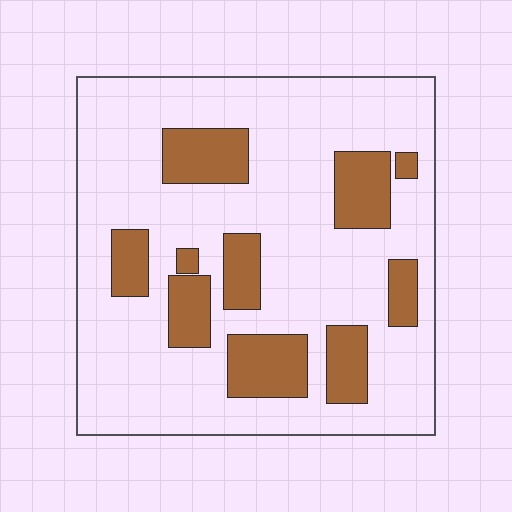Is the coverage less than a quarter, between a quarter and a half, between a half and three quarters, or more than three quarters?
Less than a quarter.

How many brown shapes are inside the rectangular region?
10.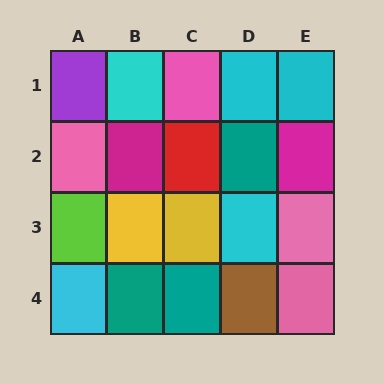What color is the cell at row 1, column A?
Purple.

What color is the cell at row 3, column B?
Yellow.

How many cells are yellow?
2 cells are yellow.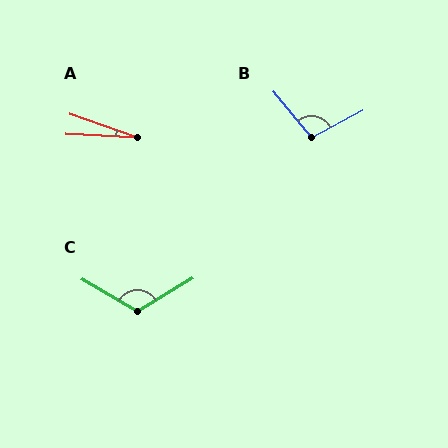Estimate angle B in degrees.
Approximately 102 degrees.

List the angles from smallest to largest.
A (16°), B (102°), C (118°).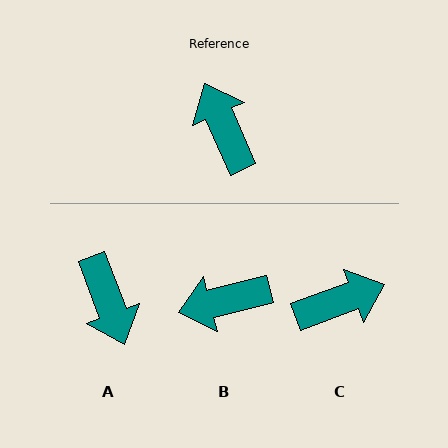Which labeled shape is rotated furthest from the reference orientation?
A, about 177 degrees away.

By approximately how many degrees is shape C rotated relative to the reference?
Approximately 93 degrees clockwise.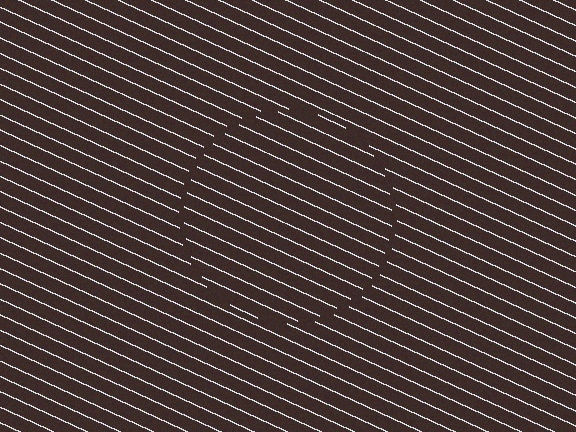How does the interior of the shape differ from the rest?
The interior of the shape contains the same grating, shifted by half a period — the contour is defined by the phase discontinuity where line-ends from the inner and outer gratings abut.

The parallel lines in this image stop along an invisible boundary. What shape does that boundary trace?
An illusory circle. The interior of the shape contains the same grating, shifted by half a period — the contour is defined by the phase discontinuity where line-ends from the inner and outer gratings abut.